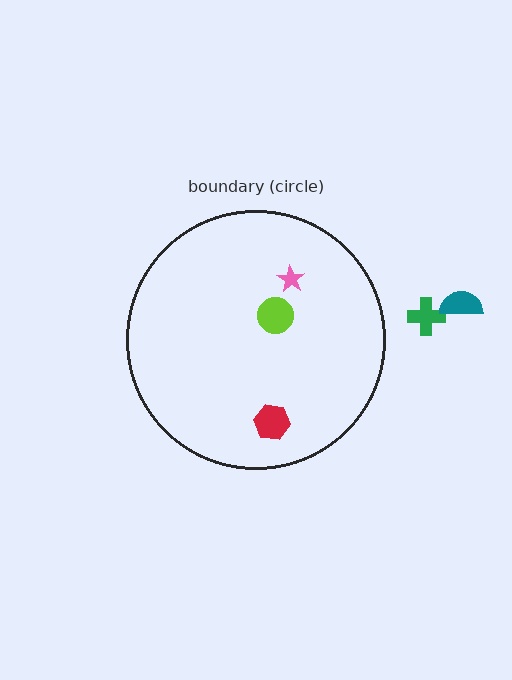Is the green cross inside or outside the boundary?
Outside.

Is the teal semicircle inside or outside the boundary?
Outside.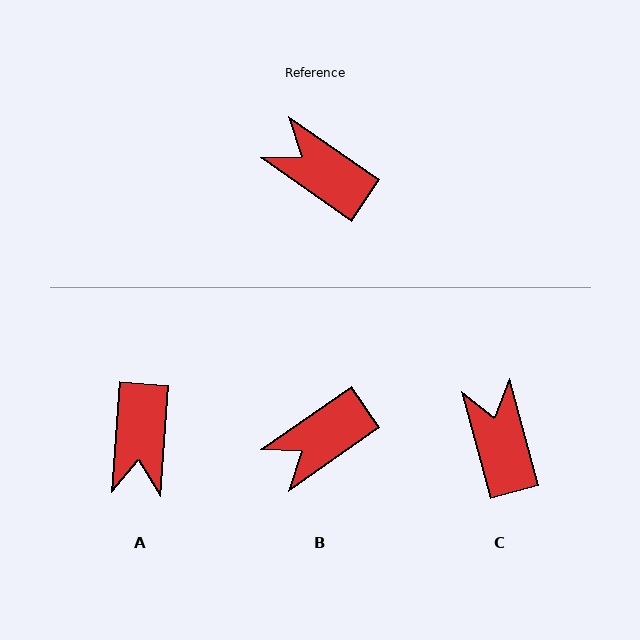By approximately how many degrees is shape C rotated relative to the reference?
Approximately 40 degrees clockwise.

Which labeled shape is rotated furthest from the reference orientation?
A, about 121 degrees away.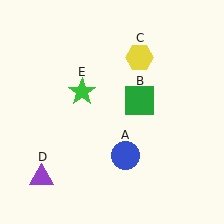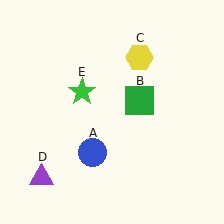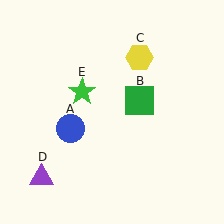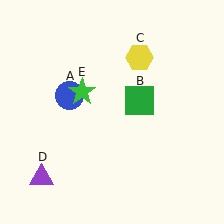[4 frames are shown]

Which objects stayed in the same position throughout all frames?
Green square (object B) and yellow hexagon (object C) and purple triangle (object D) and green star (object E) remained stationary.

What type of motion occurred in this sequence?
The blue circle (object A) rotated clockwise around the center of the scene.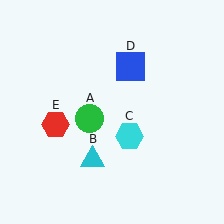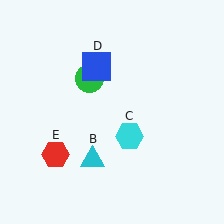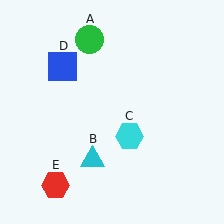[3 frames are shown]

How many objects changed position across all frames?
3 objects changed position: green circle (object A), blue square (object D), red hexagon (object E).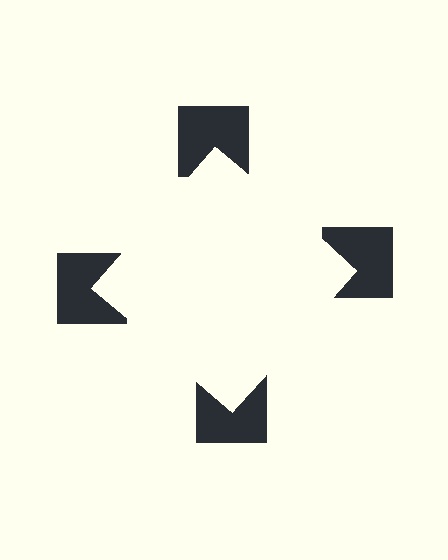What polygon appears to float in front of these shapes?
An illusory square — its edges are inferred from the aligned wedge cuts in the notched squares, not physically drawn.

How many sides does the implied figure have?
4 sides.